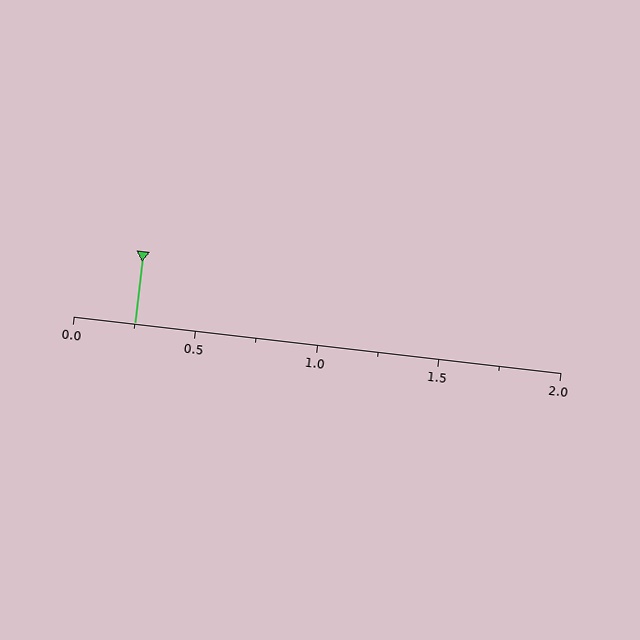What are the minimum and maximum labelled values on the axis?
The axis runs from 0.0 to 2.0.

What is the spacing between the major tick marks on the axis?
The major ticks are spaced 0.5 apart.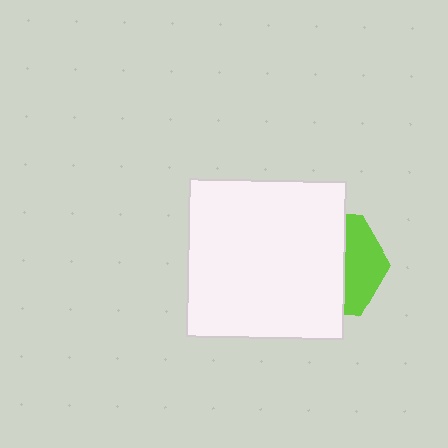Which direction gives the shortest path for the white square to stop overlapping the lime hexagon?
Moving left gives the shortest separation.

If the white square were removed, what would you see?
You would see the complete lime hexagon.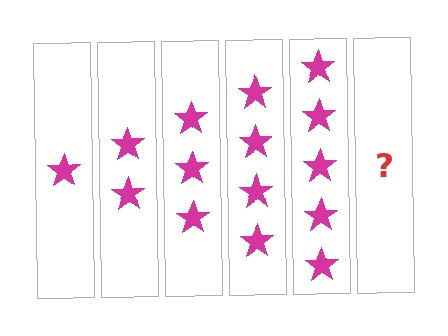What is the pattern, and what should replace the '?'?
The pattern is that each step adds one more star. The '?' should be 6 stars.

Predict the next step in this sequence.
The next step is 6 stars.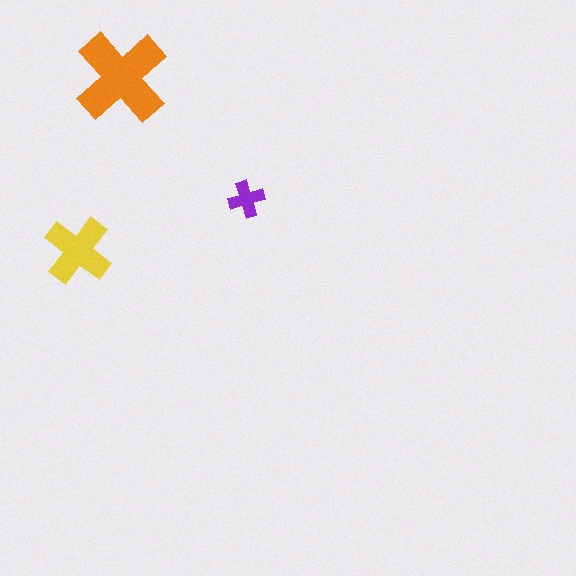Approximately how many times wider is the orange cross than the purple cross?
About 2.5 times wider.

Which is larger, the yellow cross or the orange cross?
The orange one.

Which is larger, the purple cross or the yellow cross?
The yellow one.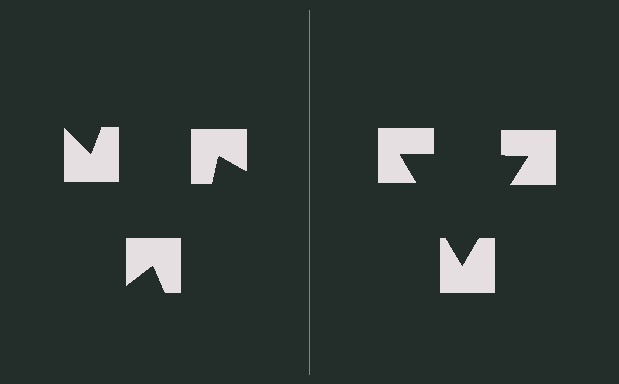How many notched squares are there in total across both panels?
6 — 3 on each side.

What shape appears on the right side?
An illusory triangle.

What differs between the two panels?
The notched squares are positioned identically on both sides; only the wedge orientations differ. On the right they align to a triangle; on the left they are misaligned.